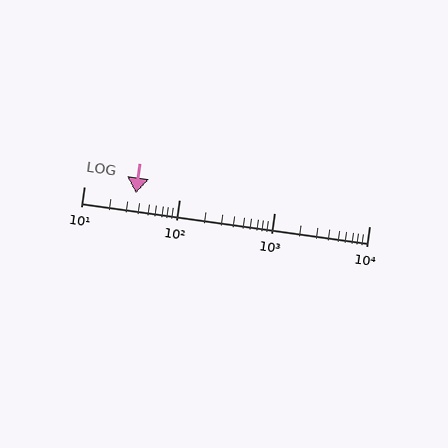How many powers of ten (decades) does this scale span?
The scale spans 3 decades, from 10 to 10000.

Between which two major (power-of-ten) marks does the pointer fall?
The pointer is between 10 and 100.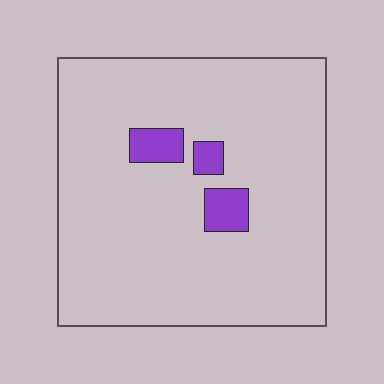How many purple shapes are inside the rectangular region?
3.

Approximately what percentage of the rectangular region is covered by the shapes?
Approximately 5%.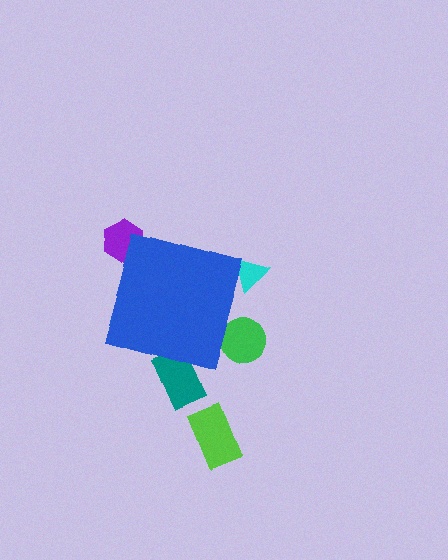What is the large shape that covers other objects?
A blue diamond.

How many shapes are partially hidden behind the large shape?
4 shapes are partially hidden.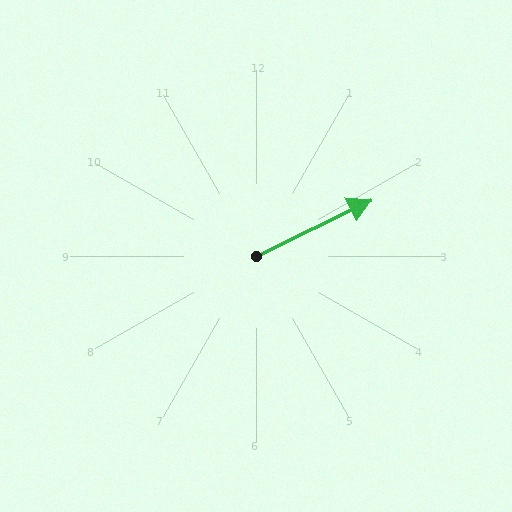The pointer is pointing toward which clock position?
Roughly 2 o'clock.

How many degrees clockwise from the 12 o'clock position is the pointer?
Approximately 64 degrees.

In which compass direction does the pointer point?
Northeast.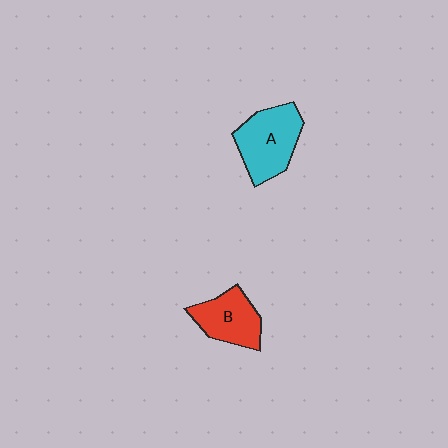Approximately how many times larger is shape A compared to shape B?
Approximately 1.3 times.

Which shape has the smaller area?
Shape B (red).